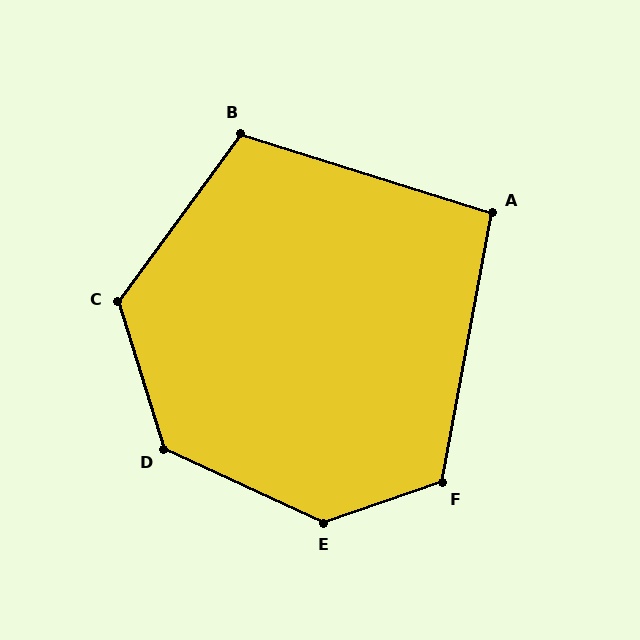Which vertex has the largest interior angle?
E, at approximately 136 degrees.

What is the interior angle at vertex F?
Approximately 120 degrees (obtuse).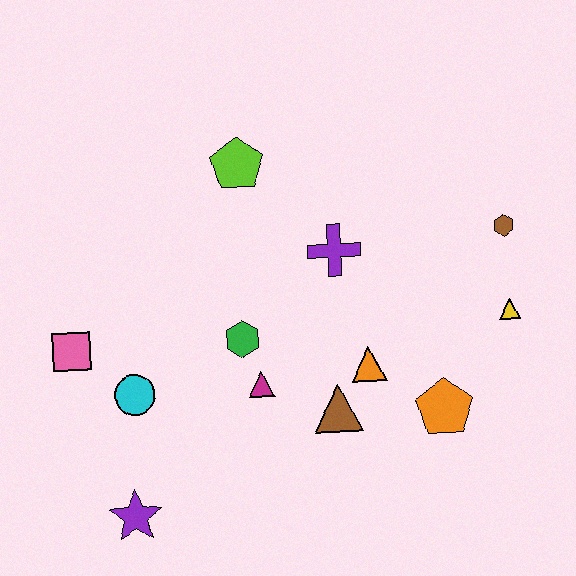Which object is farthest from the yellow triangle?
The pink square is farthest from the yellow triangle.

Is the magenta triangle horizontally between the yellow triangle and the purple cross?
No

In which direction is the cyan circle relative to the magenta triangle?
The cyan circle is to the left of the magenta triangle.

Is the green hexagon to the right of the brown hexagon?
No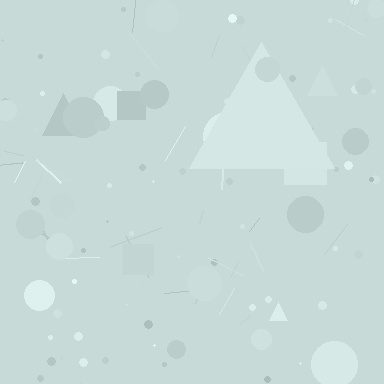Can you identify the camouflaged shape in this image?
The camouflaged shape is a triangle.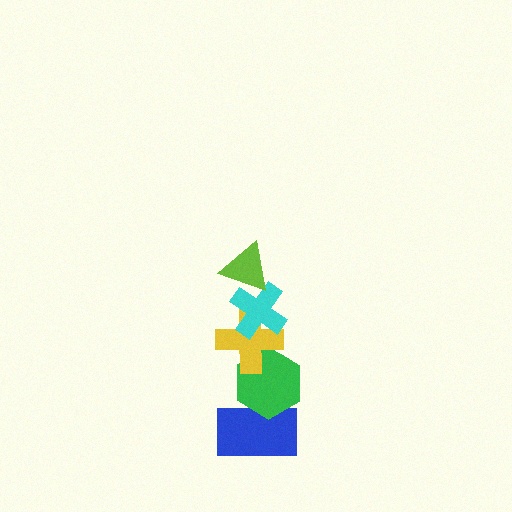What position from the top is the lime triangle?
The lime triangle is 1st from the top.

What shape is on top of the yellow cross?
The cyan cross is on top of the yellow cross.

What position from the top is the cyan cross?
The cyan cross is 2nd from the top.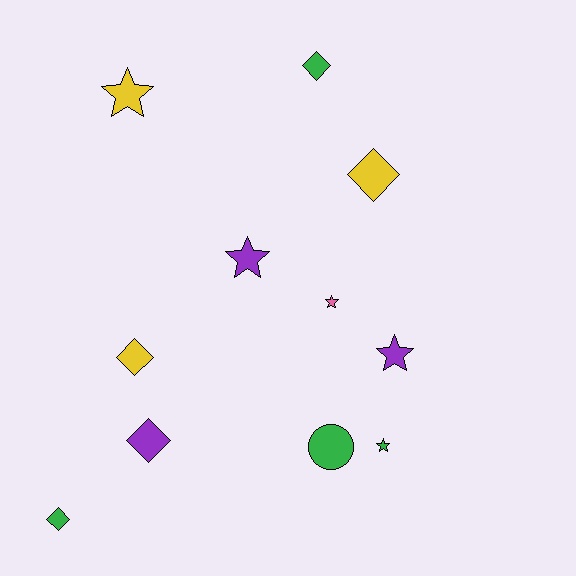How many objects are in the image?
There are 11 objects.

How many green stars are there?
There is 1 green star.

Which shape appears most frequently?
Diamond, with 5 objects.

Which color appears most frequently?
Green, with 4 objects.